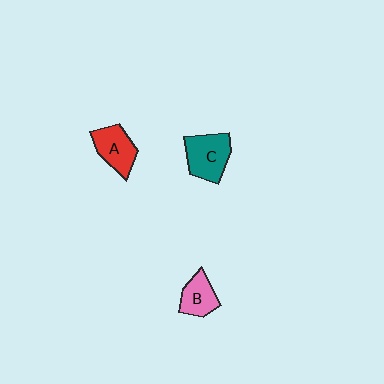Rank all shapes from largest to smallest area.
From largest to smallest: C (teal), A (red), B (pink).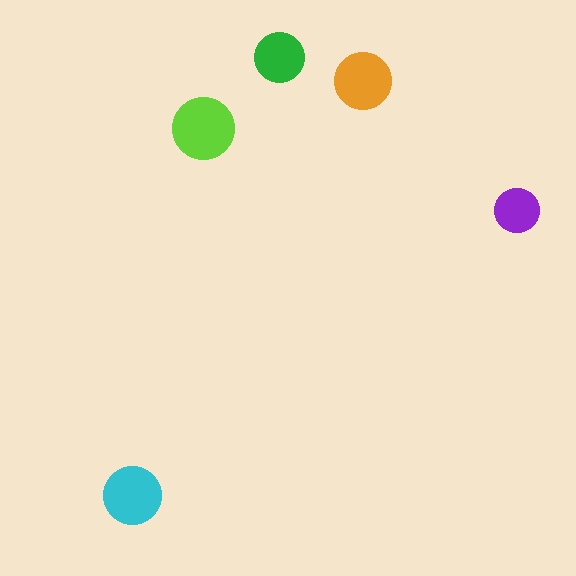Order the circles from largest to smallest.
the lime one, the cyan one, the orange one, the green one, the purple one.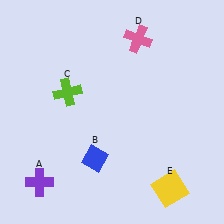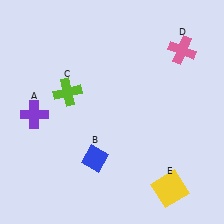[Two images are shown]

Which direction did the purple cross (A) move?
The purple cross (A) moved up.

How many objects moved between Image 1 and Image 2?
2 objects moved between the two images.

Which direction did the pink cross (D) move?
The pink cross (D) moved right.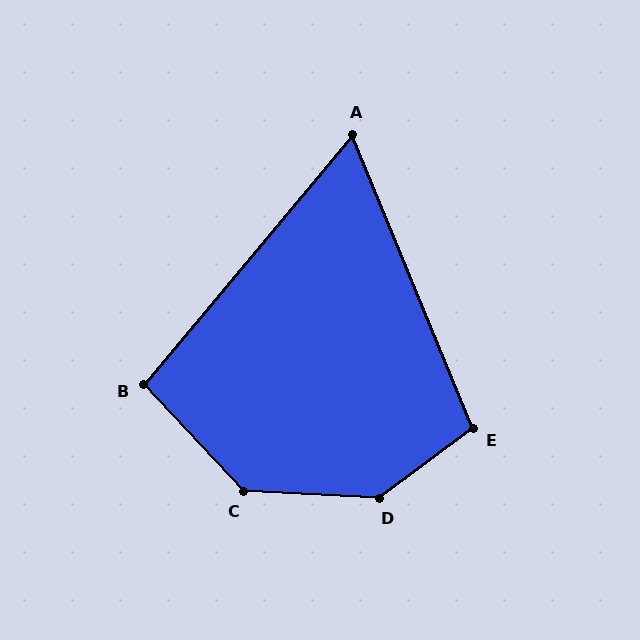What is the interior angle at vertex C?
Approximately 136 degrees (obtuse).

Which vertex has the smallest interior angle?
A, at approximately 62 degrees.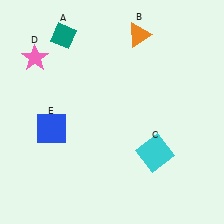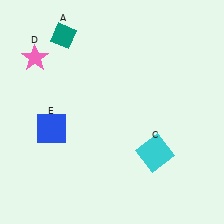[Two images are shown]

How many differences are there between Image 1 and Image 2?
There is 1 difference between the two images.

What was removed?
The orange triangle (B) was removed in Image 2.